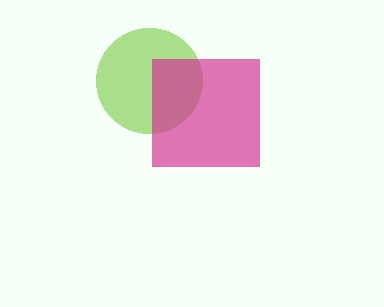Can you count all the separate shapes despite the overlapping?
Yes, there are 2 separate shapes.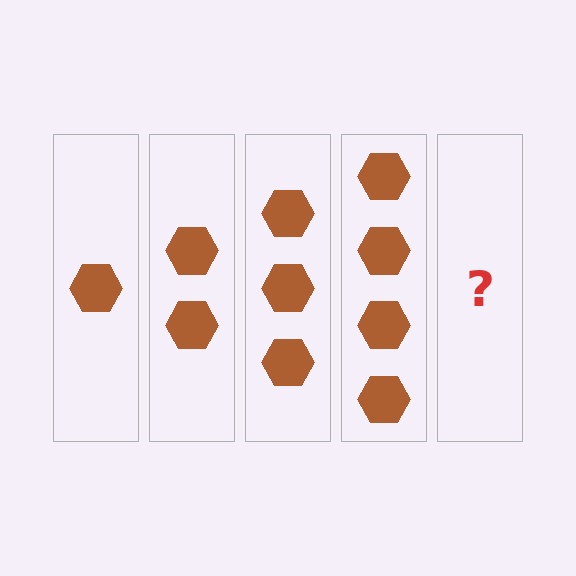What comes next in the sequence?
The next element should be 5 hexagons.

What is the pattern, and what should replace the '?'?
The pattern is that each step adds one more hexagon. The '?' should be 5 hexagons.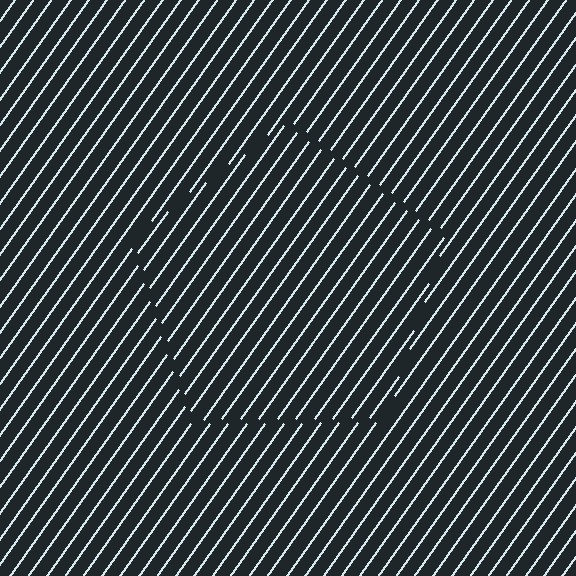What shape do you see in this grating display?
An illusory pentagon. The interior of the shape contains the same grating, shifted by half a period — the contour is defined by the phase discontinuity where line-ends from the inner and outer gratings abut.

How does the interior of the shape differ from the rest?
The interior of the shape contains the same grating, shifted by half a period — the contour is defined by the phase discontinuity where line-ends from the inner and outer gratings abut.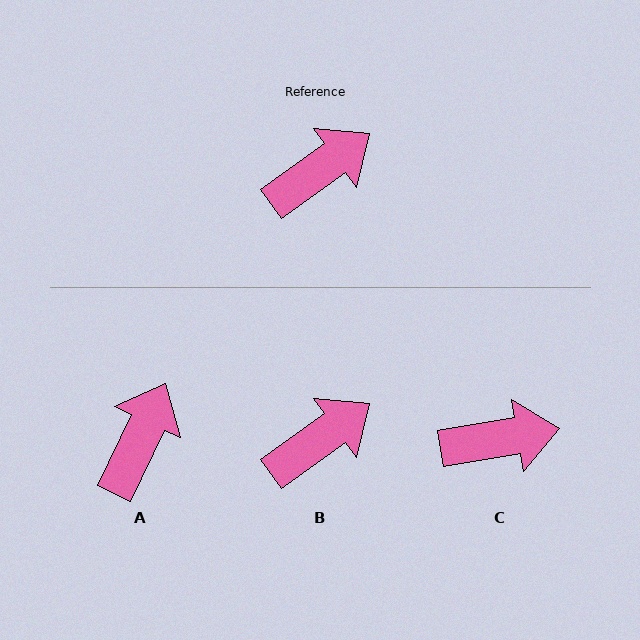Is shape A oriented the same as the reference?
No, it is off by about 29 degrees.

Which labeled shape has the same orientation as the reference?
B.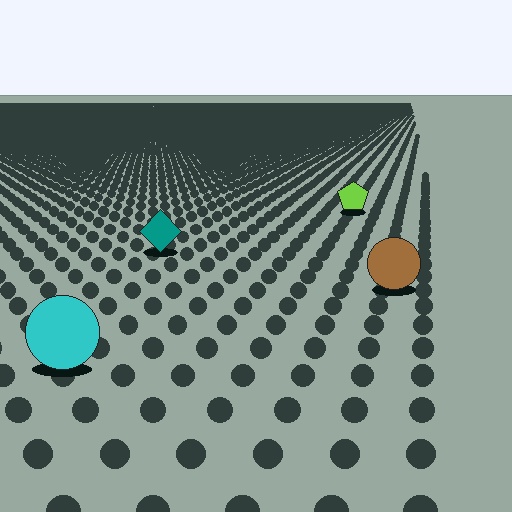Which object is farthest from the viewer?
The lime pentagon is farthest from the viewer. It appears smaller and the ground texture around it is denser.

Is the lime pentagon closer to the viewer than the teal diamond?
No. The teal diamond is closer — you can tell from the texture gradient: the ground texture is coarser near it.